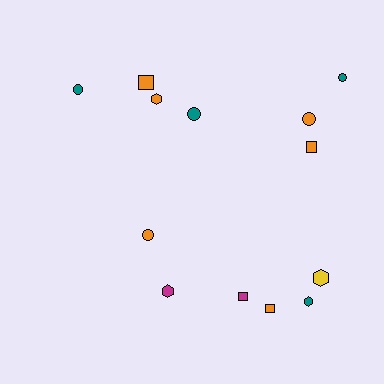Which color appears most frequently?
Orange, with 6 objects.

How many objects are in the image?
There are 13 objects.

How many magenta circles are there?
There are no magenta circles.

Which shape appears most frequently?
Circle, with 5 objects.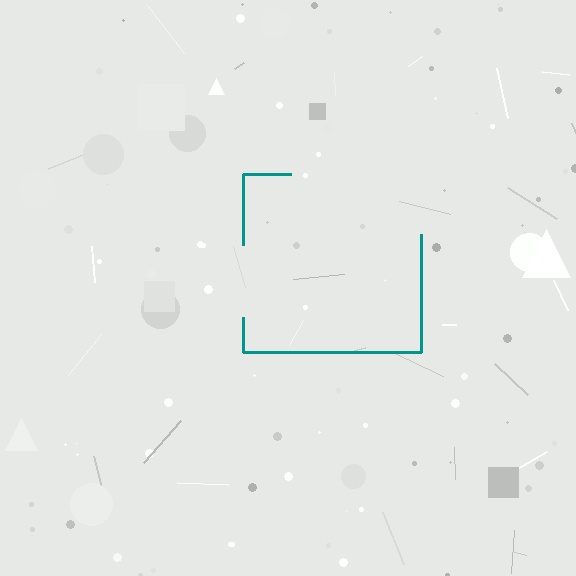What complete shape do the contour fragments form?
The contour fragments form a square.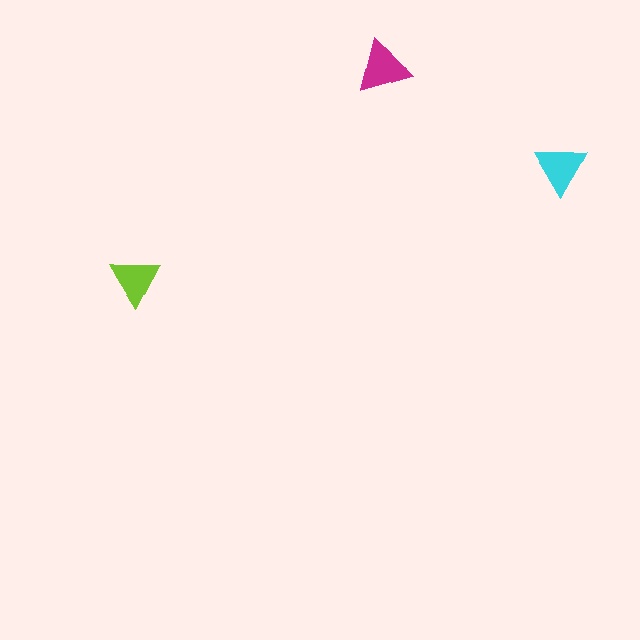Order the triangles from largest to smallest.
the magenta one, the cyan one, the lime one.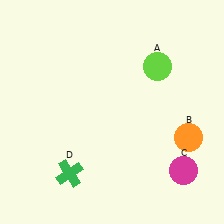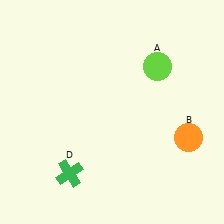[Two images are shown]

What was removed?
The magenta circle (C) was removed in Image 2.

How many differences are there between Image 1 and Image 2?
There is 1 difference between the two images.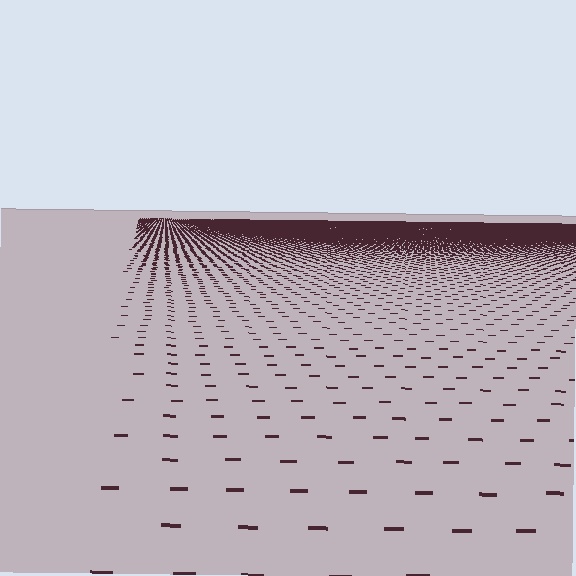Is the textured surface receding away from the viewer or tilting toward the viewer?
The surface is receding away from the viewer. Texture elements get smaller and denser toward the top.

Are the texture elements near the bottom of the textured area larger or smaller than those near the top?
Larger. Near the bottom, elements are closer to the viewer and appear at a bigger on-screen size.